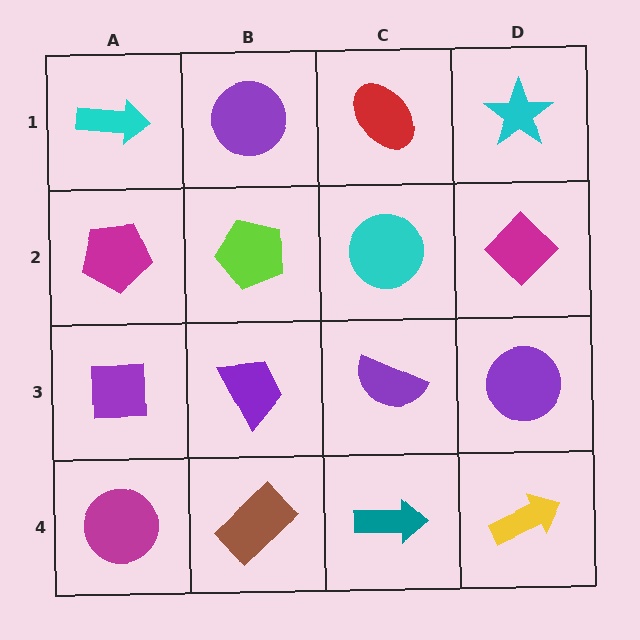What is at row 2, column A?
A magenta pentagon.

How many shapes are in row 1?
4 shapes.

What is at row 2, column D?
A magenta diamond.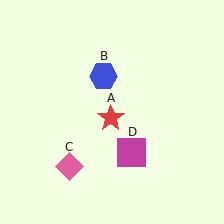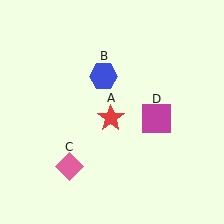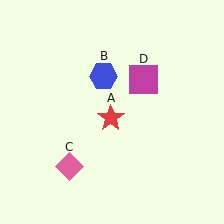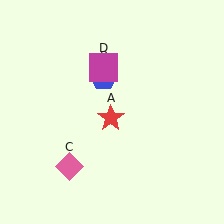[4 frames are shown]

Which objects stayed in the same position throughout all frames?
Red star (object A) and blue hexagon (object B) and pink diamond (object C) remained stationary.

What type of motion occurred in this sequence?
The magenta square (object D) rotated counterclockwise around the center of the scene.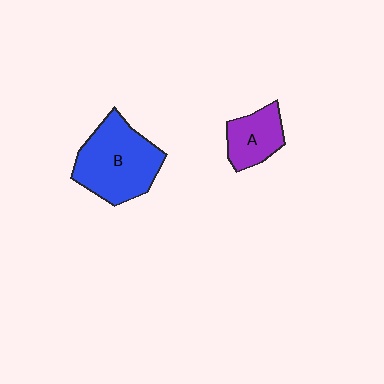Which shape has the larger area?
Shape B (blue).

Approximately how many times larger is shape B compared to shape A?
Approximately 1.9 times.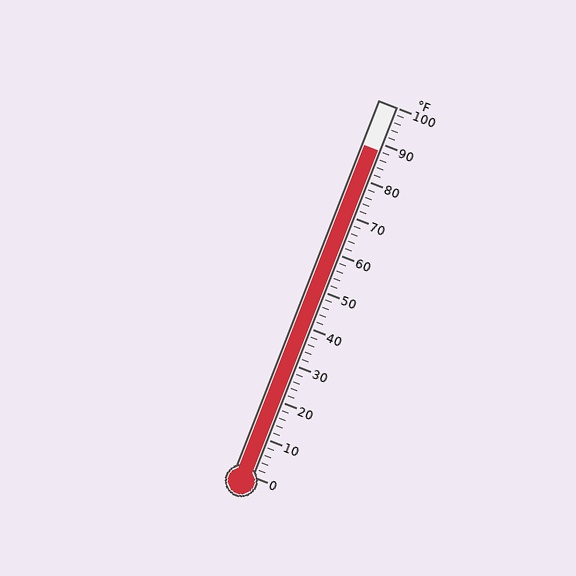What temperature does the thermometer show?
The thermometer shows approximately 88°F.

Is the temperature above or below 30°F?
The temperature is above 30°F.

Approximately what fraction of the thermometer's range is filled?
The thermometer is filled to approximately 90% of its range.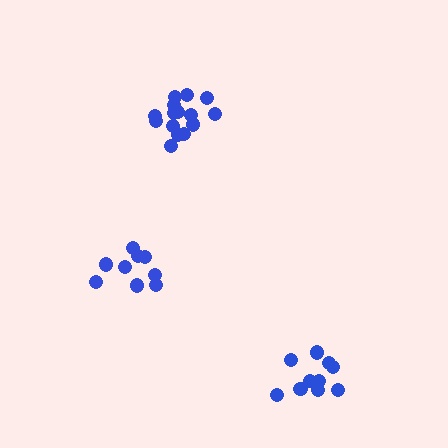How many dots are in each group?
Group 1: 9 dots, Group 2: 10 dots, Group 3: 15 dots (34 total).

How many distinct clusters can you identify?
There are 3 distinct clusters.